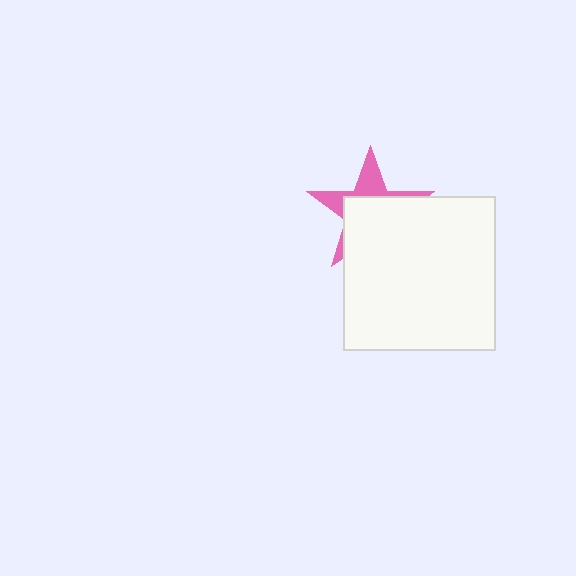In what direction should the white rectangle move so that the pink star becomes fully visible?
The white rectangle should move down. That is the shortest direction to clear the overlap and leave the pink star fully visible.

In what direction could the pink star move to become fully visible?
The pink star could move up. That would shift it out from behind the white rectangle entirely.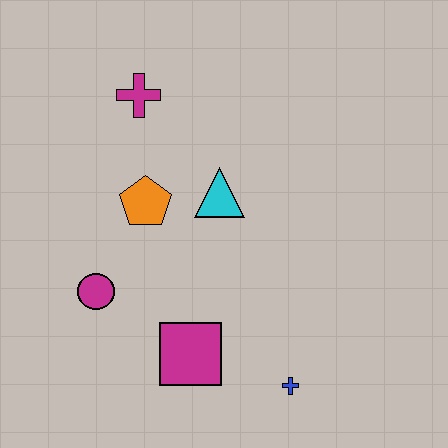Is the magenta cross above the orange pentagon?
Yes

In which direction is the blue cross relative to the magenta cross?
The blue cross is below the magenta cross.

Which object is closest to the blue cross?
The magenta square is closest to the blue cross.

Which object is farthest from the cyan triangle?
The blue cross is farthest from the cyan triangle.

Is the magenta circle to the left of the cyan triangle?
Yes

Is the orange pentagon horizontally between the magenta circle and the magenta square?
Yes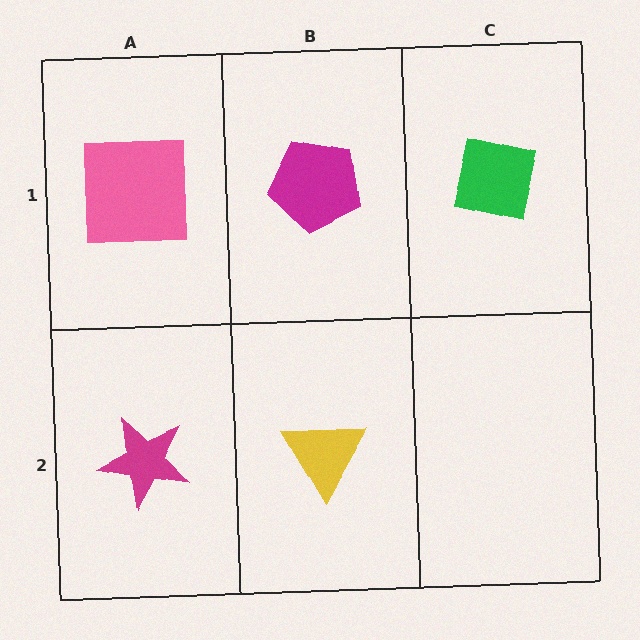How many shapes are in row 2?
2 shapes.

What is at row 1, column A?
A pink square.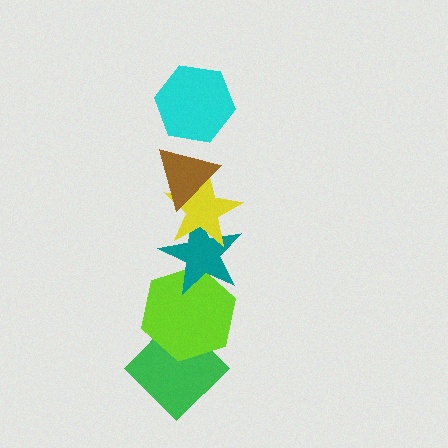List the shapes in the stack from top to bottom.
From top to bottom: the cyan hexagon, the brown triangle, the yellow star, the teal star, the lime hexagon, the green diamond.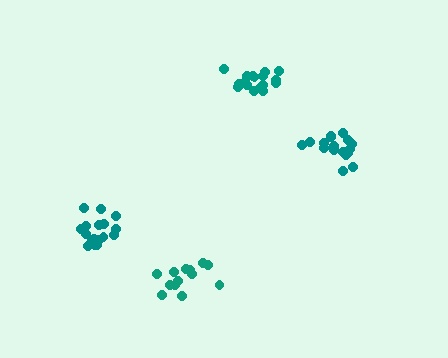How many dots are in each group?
Group 1: 17 dots, Group 2: 13 dots, Group 3: 17 dots, Group 4: 18 dots (65 total).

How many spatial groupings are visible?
There are 4 spatial groupings.